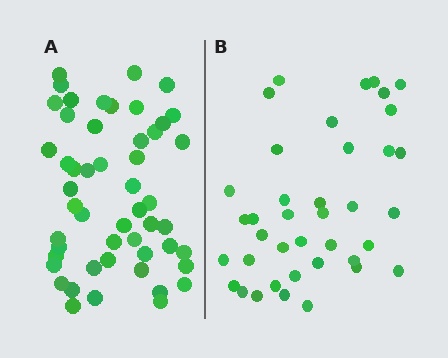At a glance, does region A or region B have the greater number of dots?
Region A (the left region) has more dots.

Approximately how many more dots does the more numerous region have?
Region A has roughly 12 or so more dots than region B.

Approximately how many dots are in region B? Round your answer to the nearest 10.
About 40 dots. (The exact count is 39, which rounds to 40.)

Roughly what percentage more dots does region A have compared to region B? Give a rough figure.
About 30% more.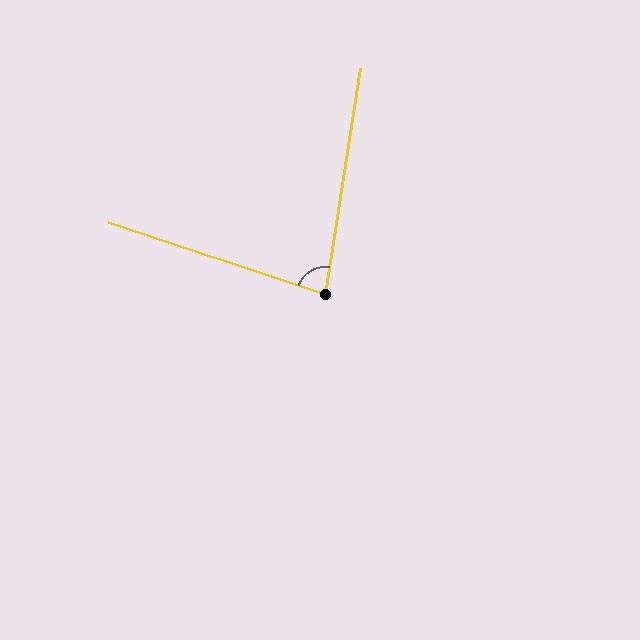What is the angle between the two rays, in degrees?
Approximately 80 degrees.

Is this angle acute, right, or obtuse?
It is acute.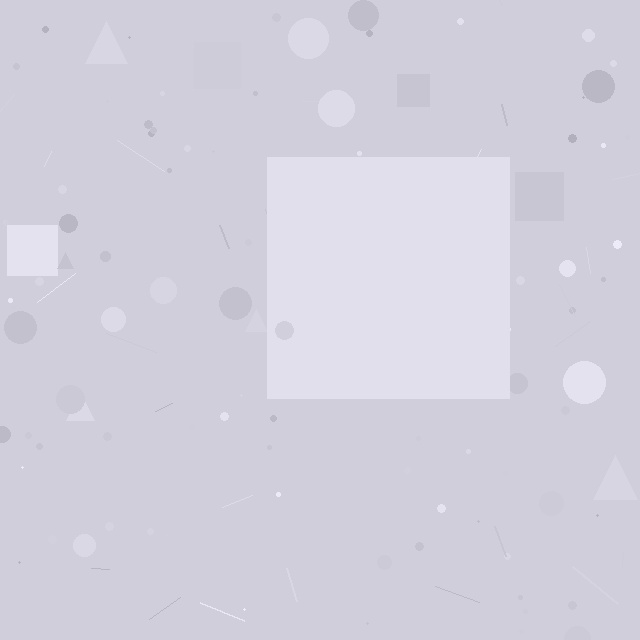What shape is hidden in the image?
A square is hidden in the image.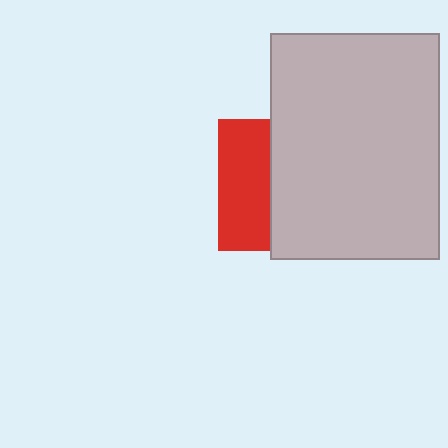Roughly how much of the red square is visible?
A small part of it is visible (roughly 39%).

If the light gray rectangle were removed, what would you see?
You would see the complete red square.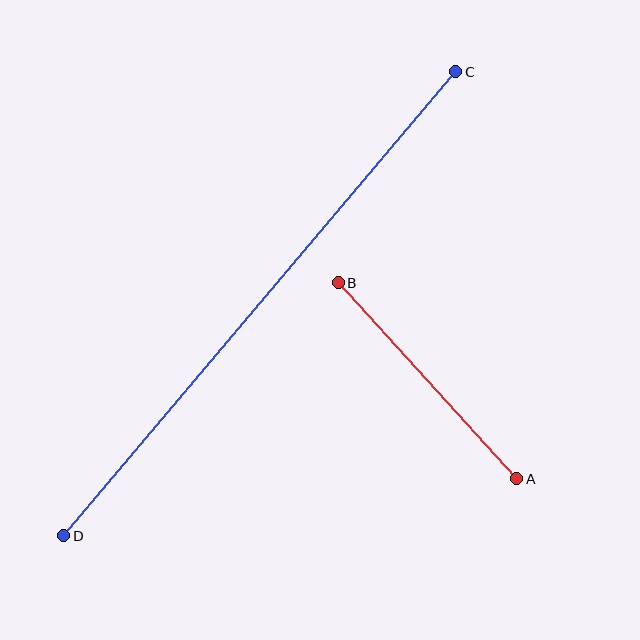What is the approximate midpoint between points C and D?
The midpoint is at approximately (260, 304) pixels.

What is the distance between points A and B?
The distance is approximately 265 pixels.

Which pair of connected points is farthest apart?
Points C and D are farthest apart.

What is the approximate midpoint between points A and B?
The midpoint is at approximately (427, 381) pixels.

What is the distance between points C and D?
The distance is approximately 607 pixels.